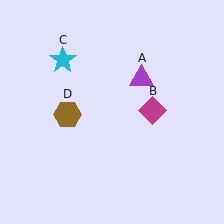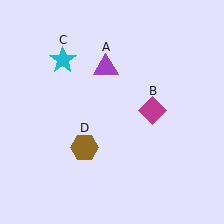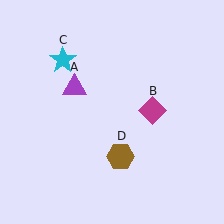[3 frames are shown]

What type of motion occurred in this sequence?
The purple triangle (object A), brown hexagon (object D) rotated counterclockwise around the center of the scene.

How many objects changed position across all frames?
2 objects changed position: purple triangle (object A), brown hexagon (object D).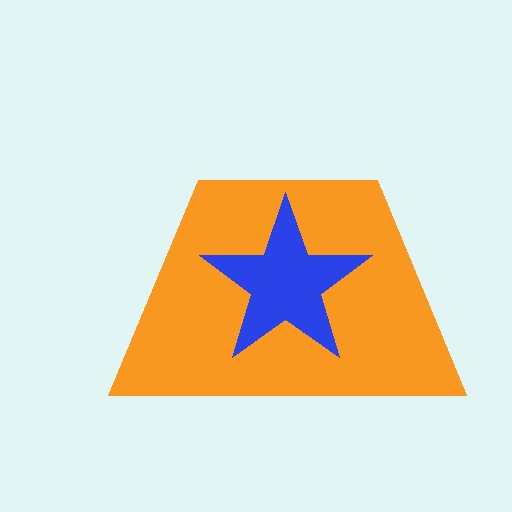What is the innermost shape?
The blue star.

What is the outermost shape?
The orange trapezoid.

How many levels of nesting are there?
2.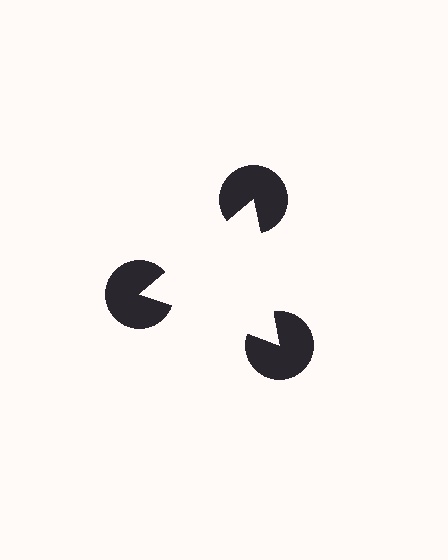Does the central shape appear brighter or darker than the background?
It typically appears slightly brighter than the background, even though no actual brightness change is drawn.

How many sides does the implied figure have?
3 sides.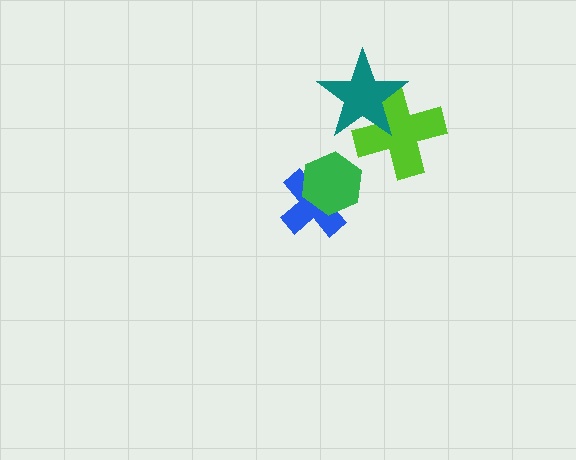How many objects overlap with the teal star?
1 object overlaps with the teal star.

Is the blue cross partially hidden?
Yes, it is partially covered by another shape.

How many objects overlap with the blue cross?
1 object overlaps with the blue cross.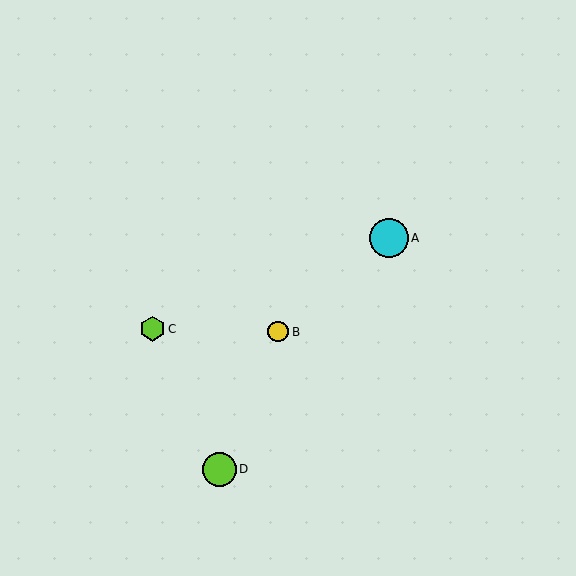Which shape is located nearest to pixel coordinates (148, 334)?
The lime hexagon (labeled C) at (153, 329) is nearest to that location.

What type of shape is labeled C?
Shape C is a lime hexagon.